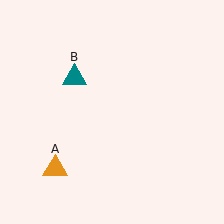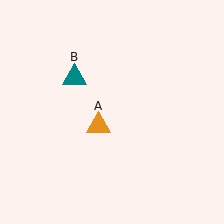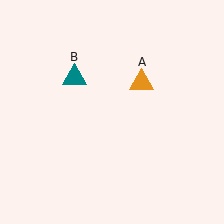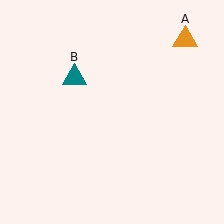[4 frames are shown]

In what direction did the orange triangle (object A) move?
The orange triangle (object A) moved up and to the right.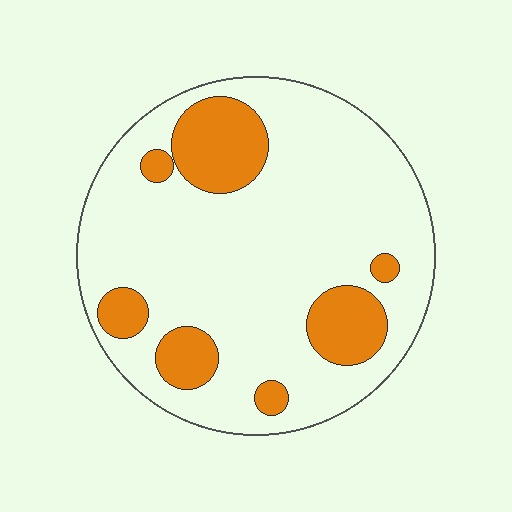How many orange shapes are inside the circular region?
7.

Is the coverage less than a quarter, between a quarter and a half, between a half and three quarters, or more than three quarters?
Less than a quarter.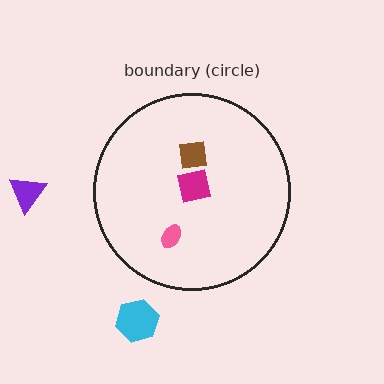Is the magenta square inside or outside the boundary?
Inside.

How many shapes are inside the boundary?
3 inside, 2 outside.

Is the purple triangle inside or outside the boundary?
Outside.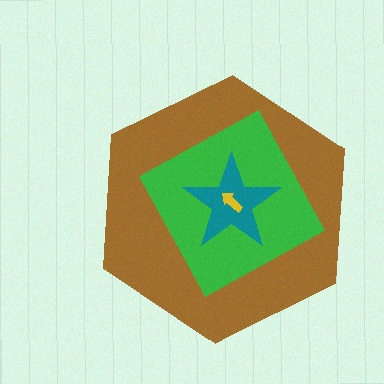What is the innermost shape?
The yellow arrow.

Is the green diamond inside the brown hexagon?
Yes.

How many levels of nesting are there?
4.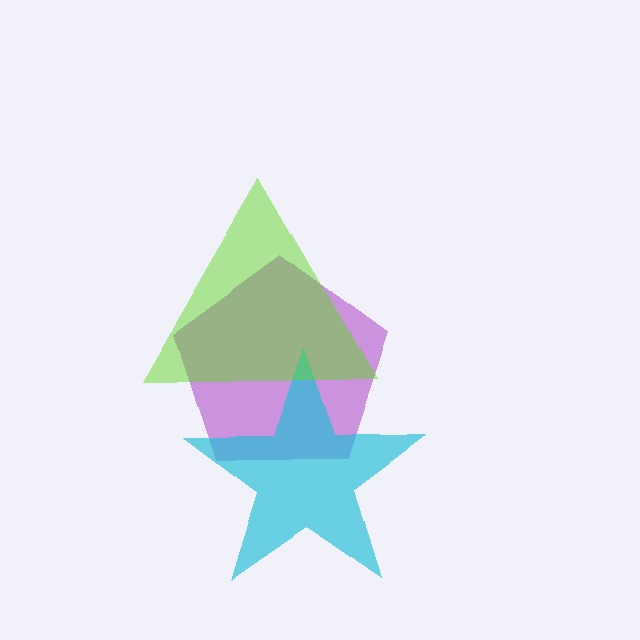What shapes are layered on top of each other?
The layered shapes are: a purple pentagon, a cyan star, a lime triangle.